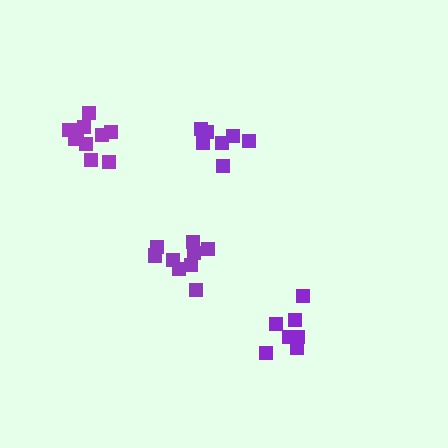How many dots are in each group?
Group 1: 7 dots, Group 2: 10 dots, Group 3: 9 dots, Group 4: 7 dots (33 total).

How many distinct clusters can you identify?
There are 4 distinct clusters.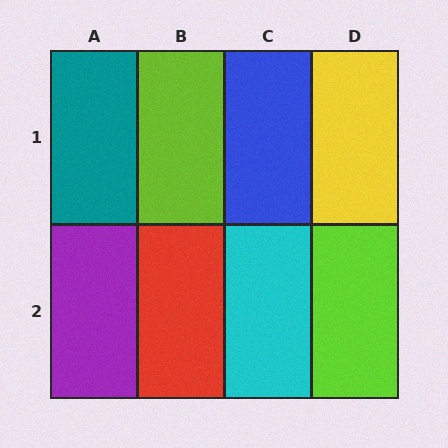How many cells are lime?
2 cells are lime.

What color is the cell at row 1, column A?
Teal.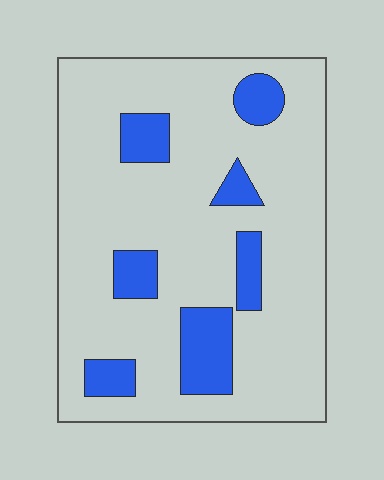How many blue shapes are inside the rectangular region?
7.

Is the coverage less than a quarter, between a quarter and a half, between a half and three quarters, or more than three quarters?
Less than a quarter.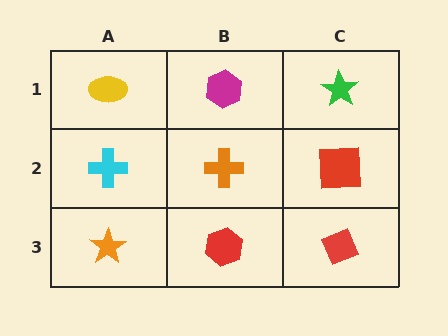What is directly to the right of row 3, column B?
A red diamond.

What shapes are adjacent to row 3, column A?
A cyan cross (row 2, column A), a red hexagon (row 3, column B).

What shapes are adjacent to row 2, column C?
A green star (row 1, column C), a red diamond (row 3, column C), an orange cross (row 2, column B).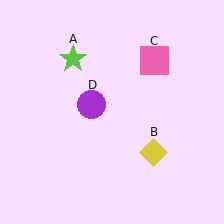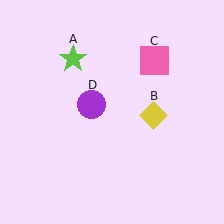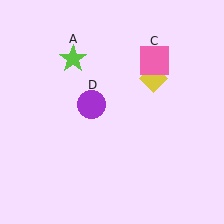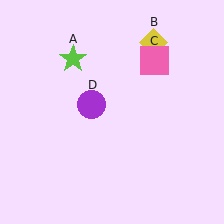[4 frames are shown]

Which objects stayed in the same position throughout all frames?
Lime star (object A) and pink square (object C) and purple circle (object D) remained stationary.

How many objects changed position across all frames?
1 object changed position: yellow diamond (object B).